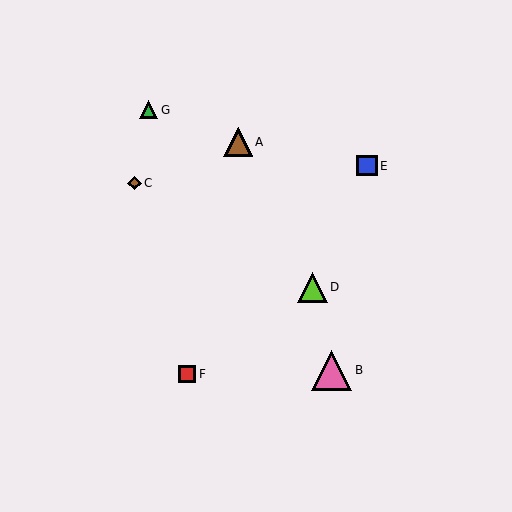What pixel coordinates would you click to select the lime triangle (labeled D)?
Click at (312, 287) to select the lime triangle D.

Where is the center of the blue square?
The center of the blue square is at (367, 166).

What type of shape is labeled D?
Shape D is a lime triangle.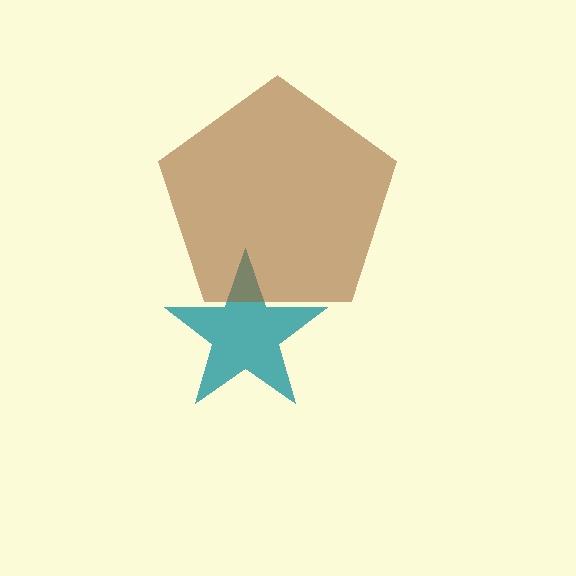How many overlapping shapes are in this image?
There are 2 overlapping shapes in the image.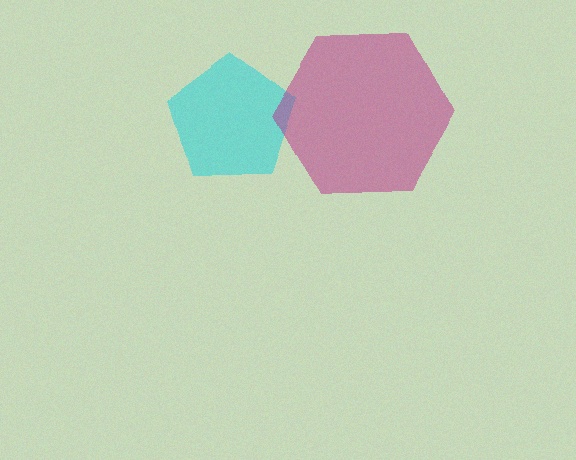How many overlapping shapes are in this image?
There are 2 overlapping shapes in the image.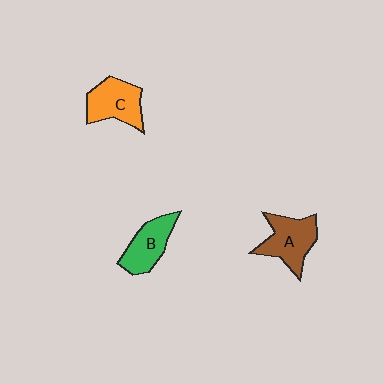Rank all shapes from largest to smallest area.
From largest to smallest: A (brown), C (orange), B (green).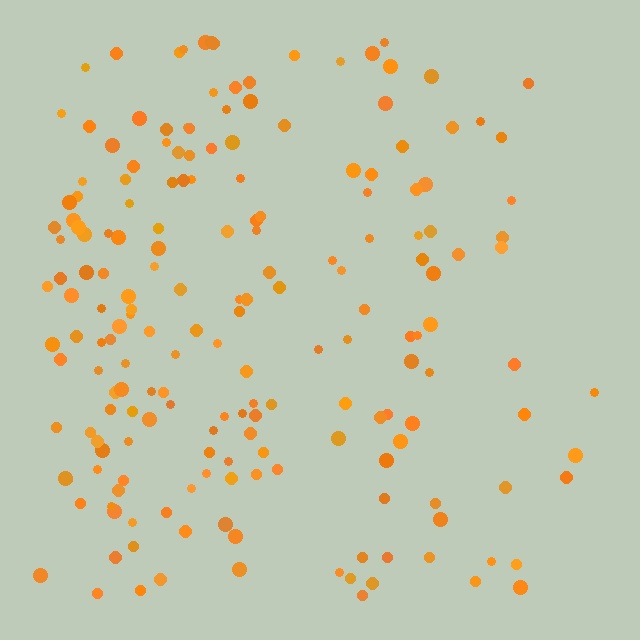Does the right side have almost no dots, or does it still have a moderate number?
Still a moderate number, just noticeably fewer than the left.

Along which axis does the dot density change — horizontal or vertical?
Horizontal.